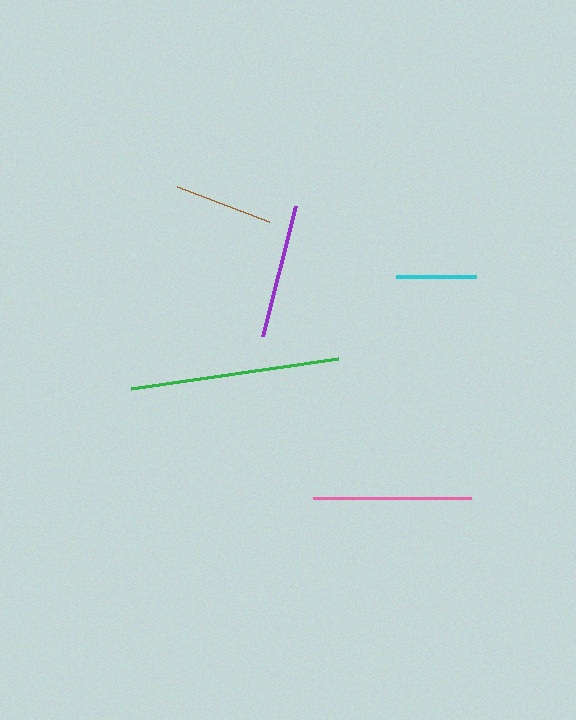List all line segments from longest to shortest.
From longest to shortest: green, pink, purple, brown, cyan.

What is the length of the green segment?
The green segment is approximately 209 pixels long.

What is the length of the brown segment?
The brown segment is approximately 98 pixels long.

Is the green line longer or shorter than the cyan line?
The green line is longer than the cyan line.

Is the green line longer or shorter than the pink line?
The green line is longer than the pink line.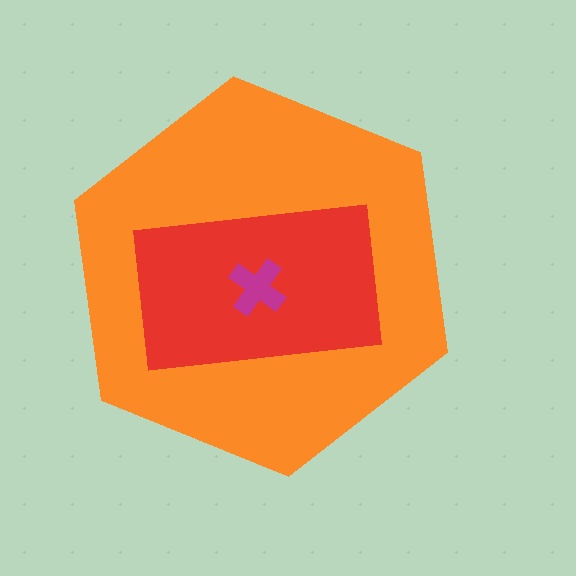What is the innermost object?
The magenta cross.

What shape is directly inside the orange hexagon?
The red rectangle.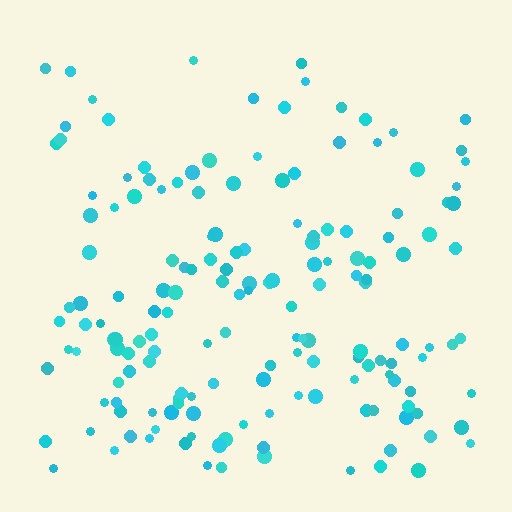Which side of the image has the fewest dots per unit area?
The top.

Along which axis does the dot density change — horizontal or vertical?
Vertical.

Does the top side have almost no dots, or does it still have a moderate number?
Still a moderate number, just noticeably fewer than the bottom.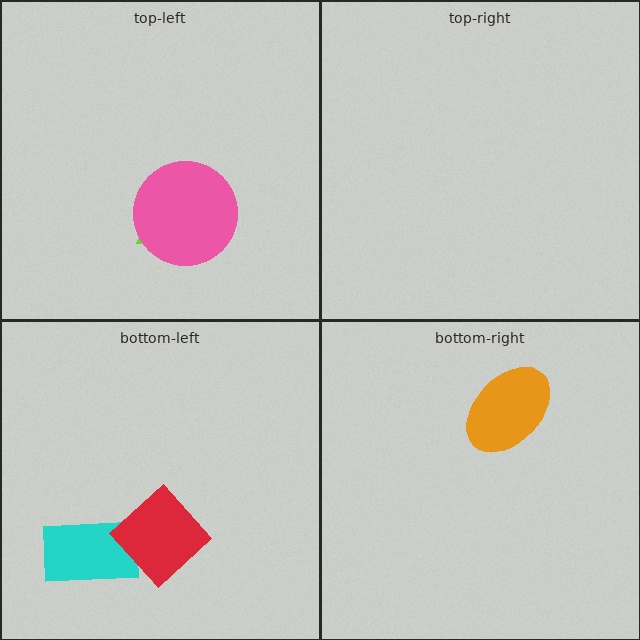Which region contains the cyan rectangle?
The bottom-left region.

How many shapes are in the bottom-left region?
2.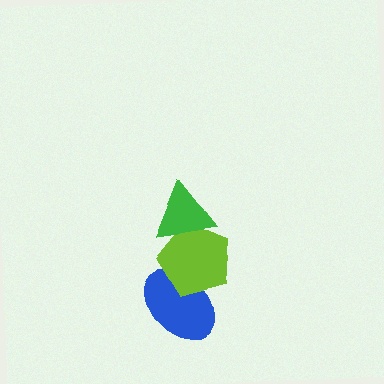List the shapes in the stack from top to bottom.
From top to bottom: the green triangle, the lime pentagon, the blue ellipse.